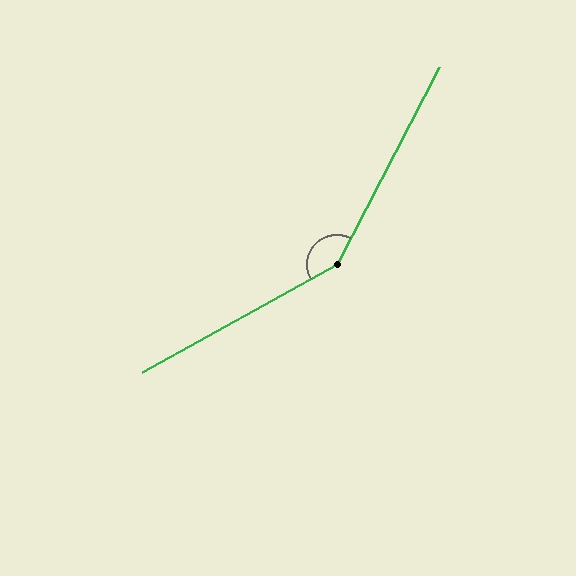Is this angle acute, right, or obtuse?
It is obtuse.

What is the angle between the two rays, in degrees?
Approximately 146 degrees.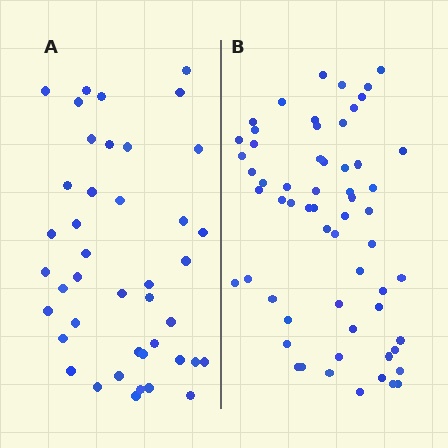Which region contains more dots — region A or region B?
Region B (the right region) has more dots.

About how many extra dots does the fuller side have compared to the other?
Region B has approximately 20 more dots than region A.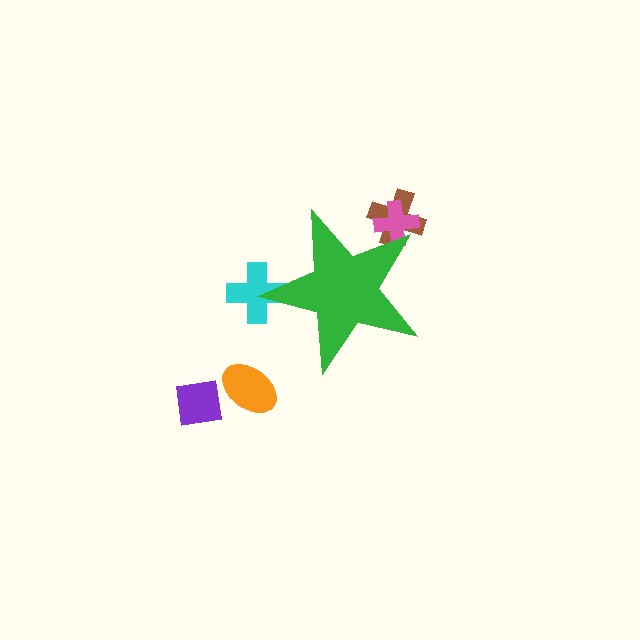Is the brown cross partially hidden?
Yes, the brown cross is partially hidden behind the green star.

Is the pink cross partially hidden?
Yes, the pink cross is partially hidden behind the green star.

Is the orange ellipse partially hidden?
No, the orange ellipse is fully visible.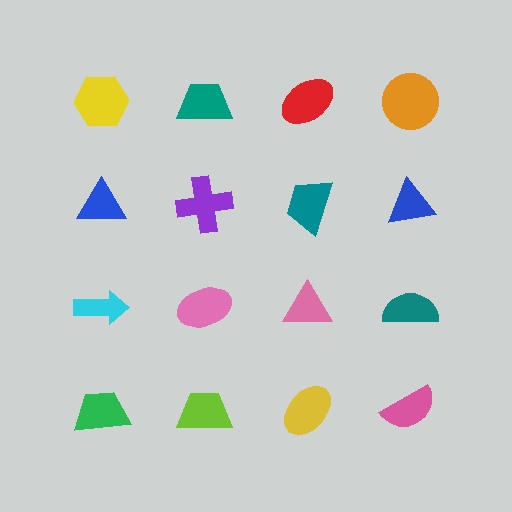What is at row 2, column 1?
A blue triangle.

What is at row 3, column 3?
A pink triangle.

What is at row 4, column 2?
A lime trapezoid.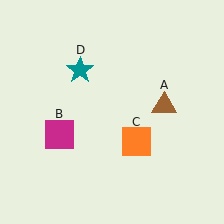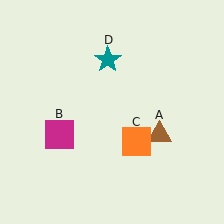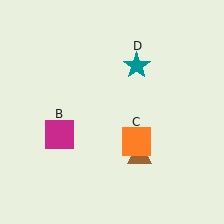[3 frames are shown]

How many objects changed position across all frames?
2 objects changed position: brown triangle (object A), teal star (object D).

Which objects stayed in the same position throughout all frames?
Magenta square (object B) and orange square (object C) remained stationary.